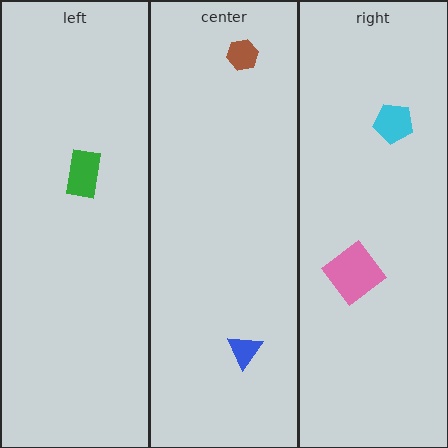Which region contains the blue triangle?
The center region.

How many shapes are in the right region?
2.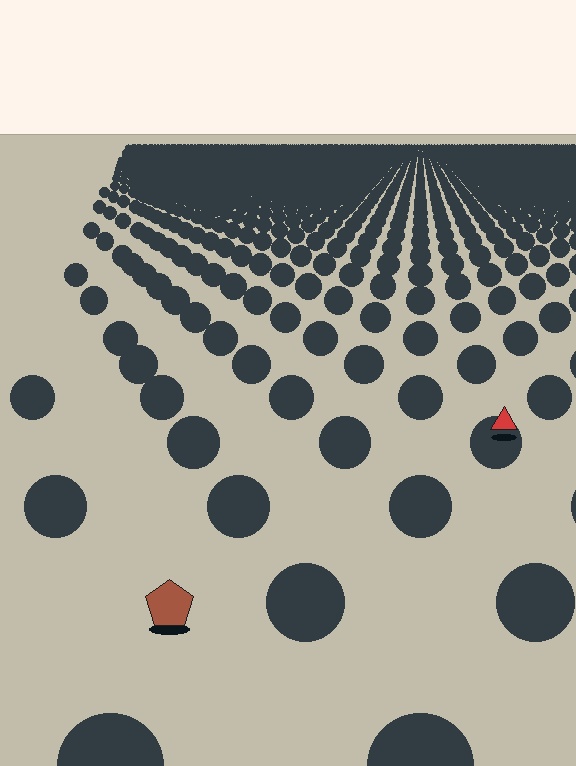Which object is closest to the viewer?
The brown pentagon is closest. The texture marks near it are larger and more spread out.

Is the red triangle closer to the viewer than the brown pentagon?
No. The brown pentagon is closer — you can tell from the texture gradient: the ground texture is coarser near it.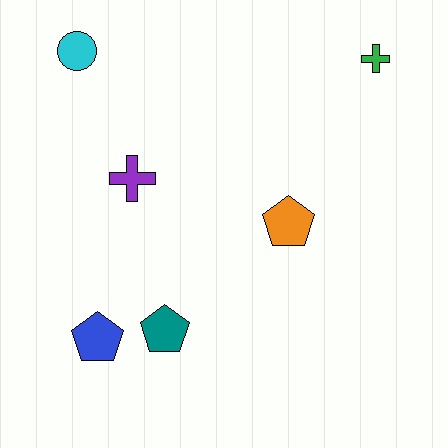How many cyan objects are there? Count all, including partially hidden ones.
There is 1 cyan object.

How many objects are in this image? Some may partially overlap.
There are 6 objects.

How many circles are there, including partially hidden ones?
There is 1 circle.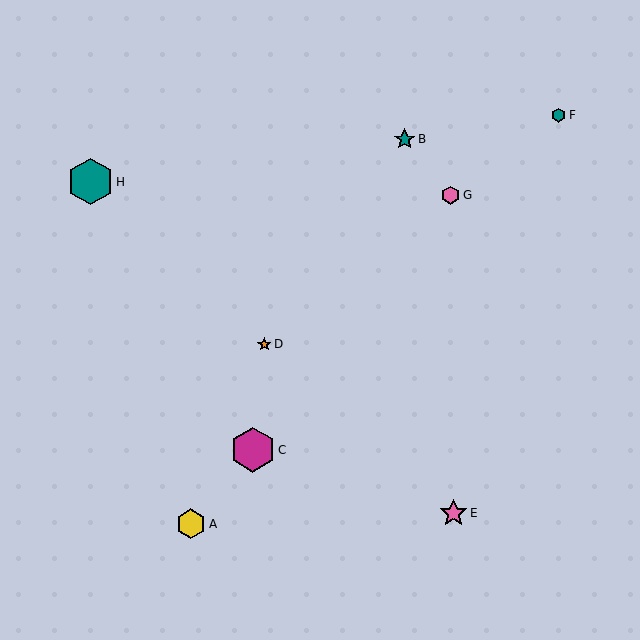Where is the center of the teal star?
The center of the teal star is at (405, 139).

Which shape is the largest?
The teal hexagon (labeled H) is the largest.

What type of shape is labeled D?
Shape D is an orange star.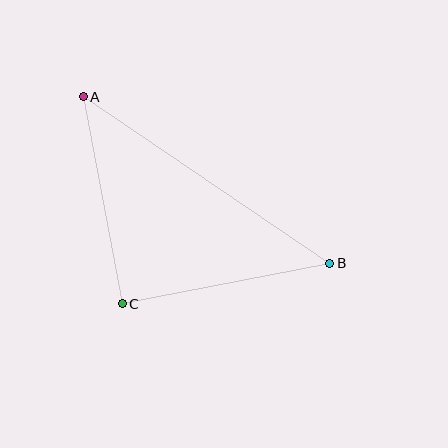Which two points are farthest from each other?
Points A and B are farthest from each other.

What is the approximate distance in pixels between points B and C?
The distance between B and C is approximately 211 pixels.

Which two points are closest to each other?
Points A and C are closest to each other.